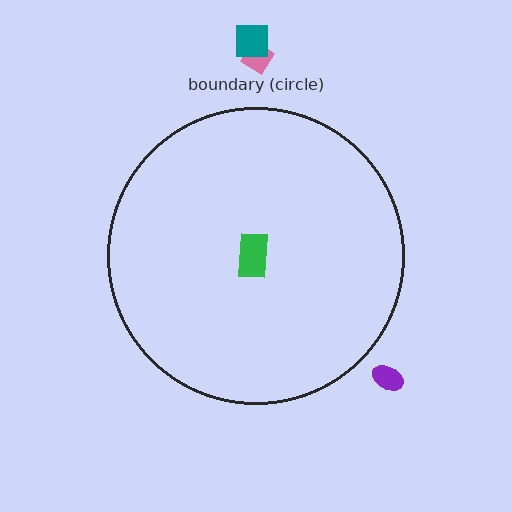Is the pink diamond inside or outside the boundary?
Outside.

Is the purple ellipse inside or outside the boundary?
Outside.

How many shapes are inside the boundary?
1 inside, 3 outside.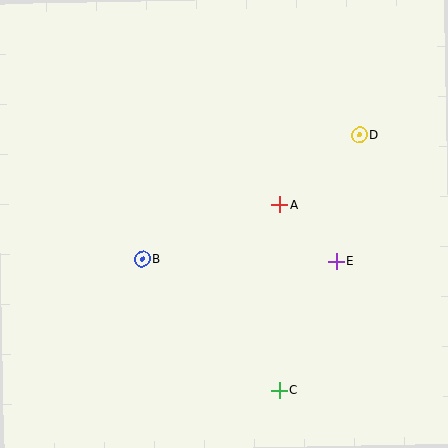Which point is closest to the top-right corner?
Point D is closest to the top-right corner.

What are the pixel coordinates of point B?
Point B is at (142, 259).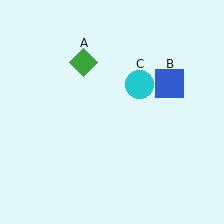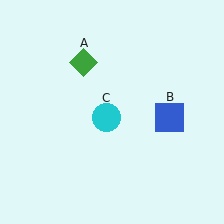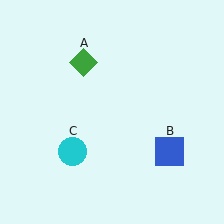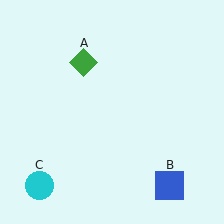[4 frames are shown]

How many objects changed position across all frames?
2 objects changed position: blue square (object B), cyan circle (object C).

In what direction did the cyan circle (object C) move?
The cyan circle (object C) moved down and to the left.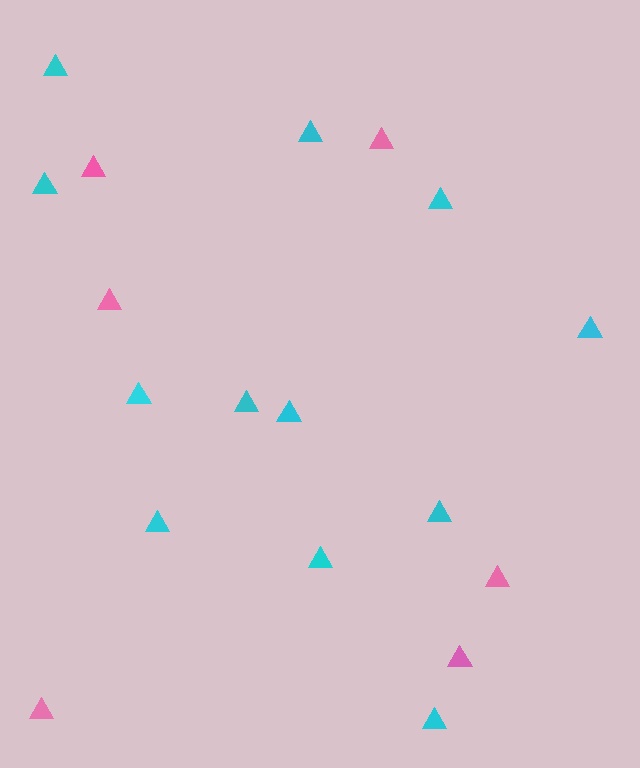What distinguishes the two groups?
There are 2 groups: one group of cyan triangles (12) and one group of pink triangles (6).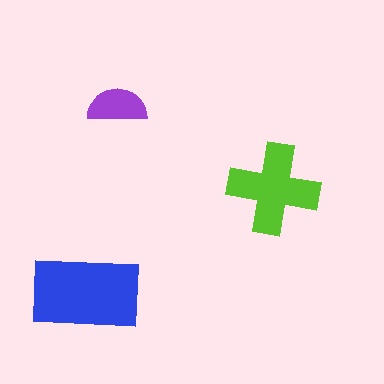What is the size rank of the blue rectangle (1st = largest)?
1st.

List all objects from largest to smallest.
The blue rectangle, the lime cross, the purple semicircle.